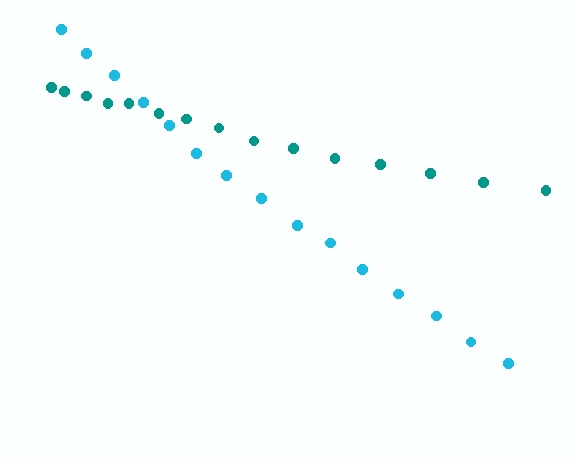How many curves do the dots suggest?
There are 2 distinct paths.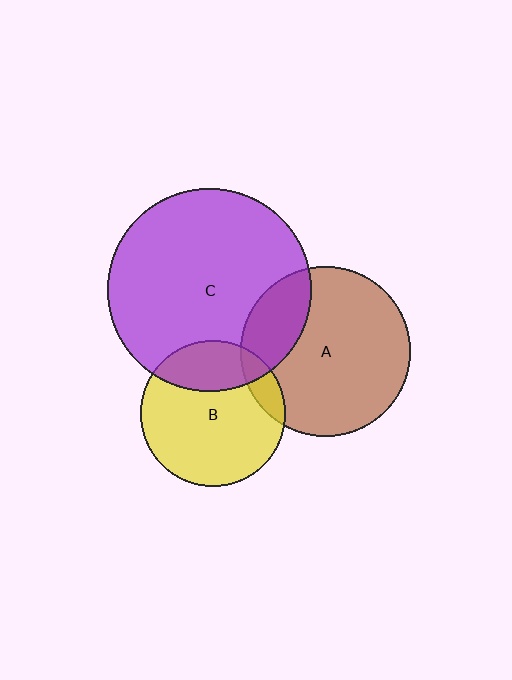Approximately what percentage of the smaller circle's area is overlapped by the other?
Approximately 25%.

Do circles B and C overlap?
Yes.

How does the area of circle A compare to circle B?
Approximately 1.4 times.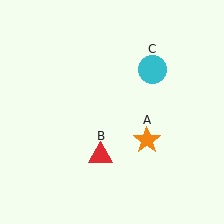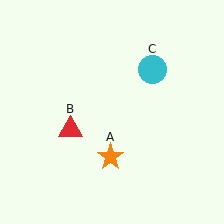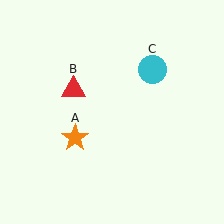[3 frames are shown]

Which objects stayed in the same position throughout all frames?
Cyan circle (object C) remained stationary.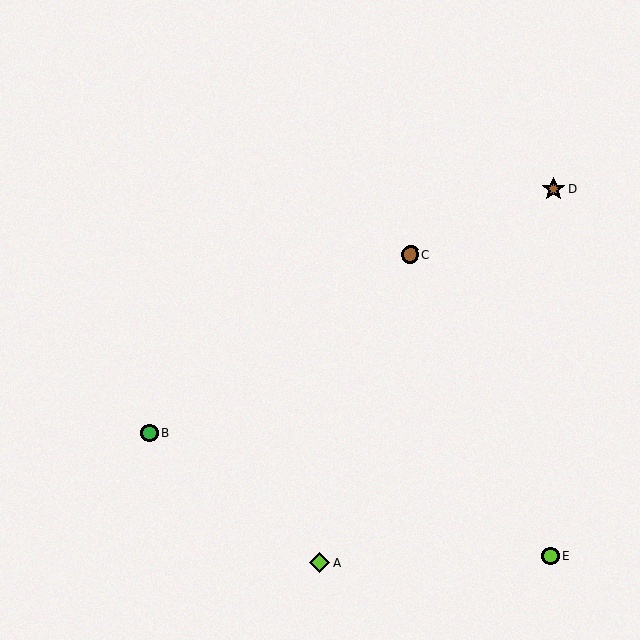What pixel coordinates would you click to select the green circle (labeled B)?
Click at (150, 433) to select the green circle B.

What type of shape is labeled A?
Shape A is a lime diamond.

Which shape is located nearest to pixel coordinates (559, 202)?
The brown star (labeled D) at (553, 189) is nearest to that location.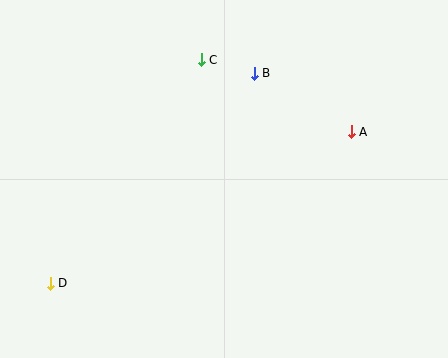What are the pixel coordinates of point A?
Point A is at (351, 132).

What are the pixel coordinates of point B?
Point B is at (254, 73).